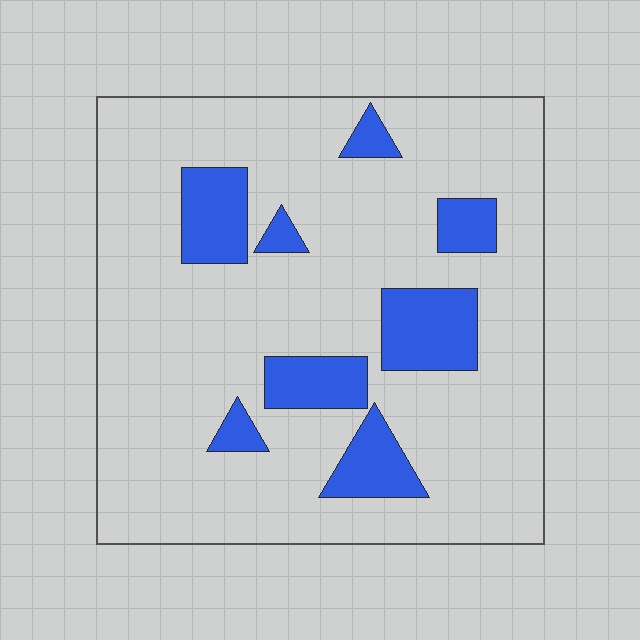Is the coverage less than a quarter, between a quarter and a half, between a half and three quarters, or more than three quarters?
Less than a quarter.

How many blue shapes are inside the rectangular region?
8.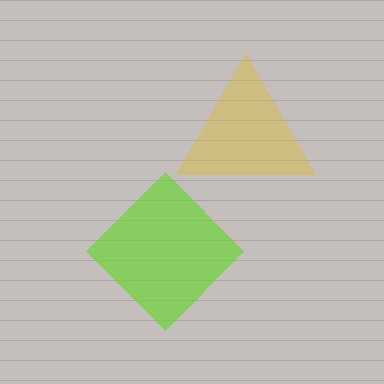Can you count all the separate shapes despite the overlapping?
Yes, there are 2 separate shapes.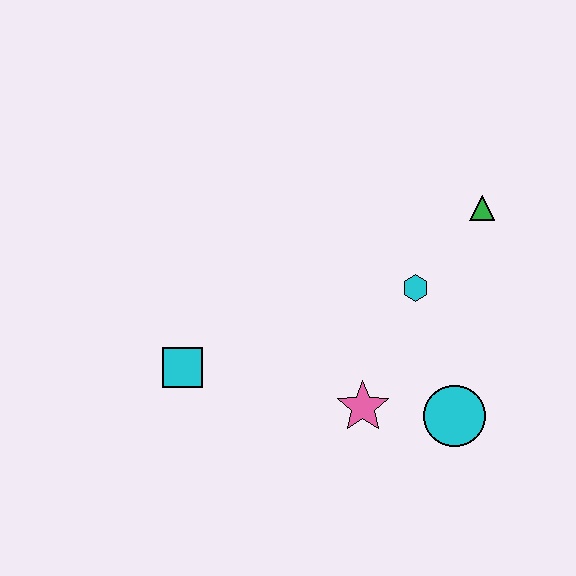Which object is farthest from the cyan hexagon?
The cyan square is farthest from the cyan hexagon.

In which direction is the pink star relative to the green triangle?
The pink star is below the green triangle.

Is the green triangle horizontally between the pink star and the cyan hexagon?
No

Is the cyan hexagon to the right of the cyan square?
Yes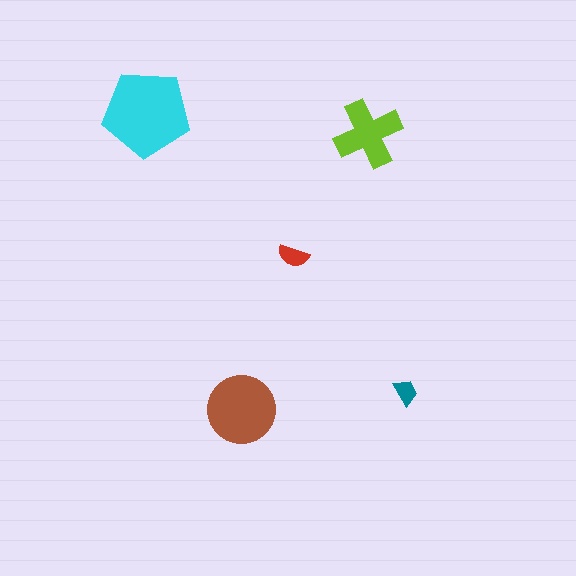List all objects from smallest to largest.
The teal trapezoid, the red semicircle, the lime cross, the brown circle, the cyan pentagon.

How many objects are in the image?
There are 5 objects in the image.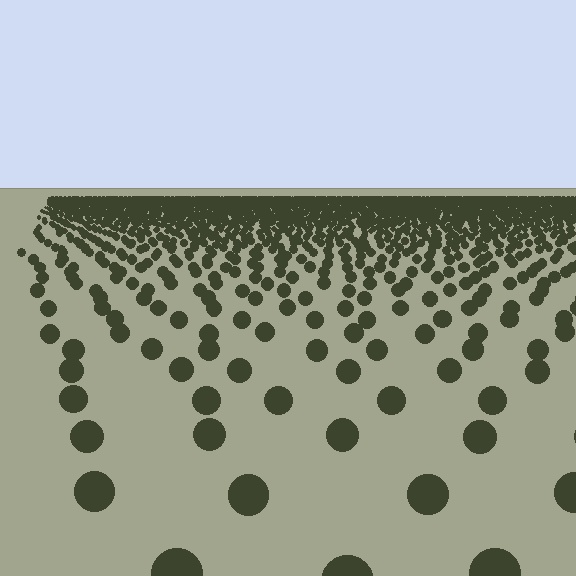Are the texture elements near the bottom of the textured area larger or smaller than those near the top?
Larger. Near the bottom, elements are closer to the viewer and appear at a bigger on-screen size.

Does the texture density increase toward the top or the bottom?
Density increases toward the top.